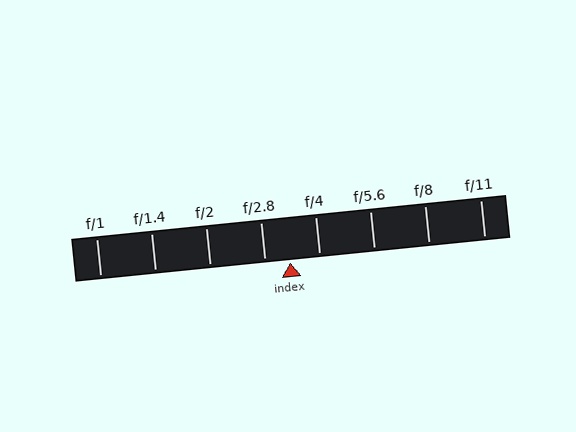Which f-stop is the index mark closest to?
The index mark is closest to f/2.8.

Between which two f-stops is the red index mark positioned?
The index mark is between f/2.8 and f/4.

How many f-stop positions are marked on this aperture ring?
There are 8 f-stop positions marked.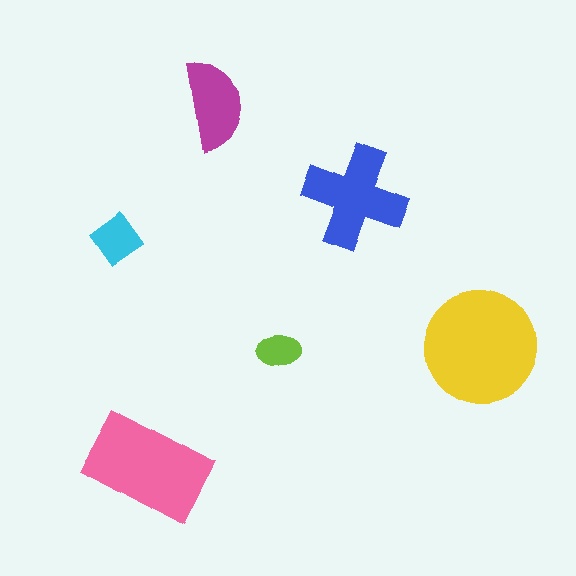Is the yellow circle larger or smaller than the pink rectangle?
Larger.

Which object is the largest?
The yellow circle.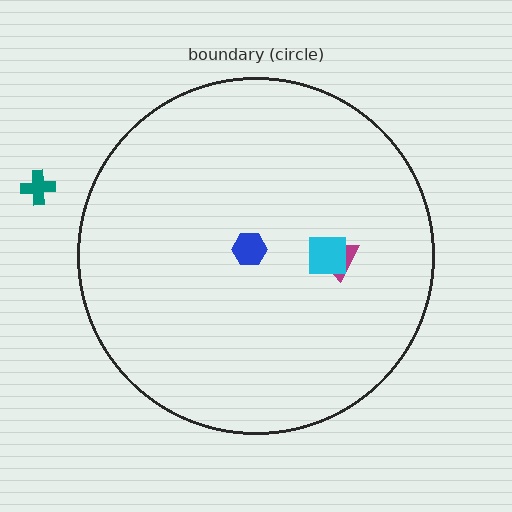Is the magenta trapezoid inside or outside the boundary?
Inside.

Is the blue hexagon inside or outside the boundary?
Inside.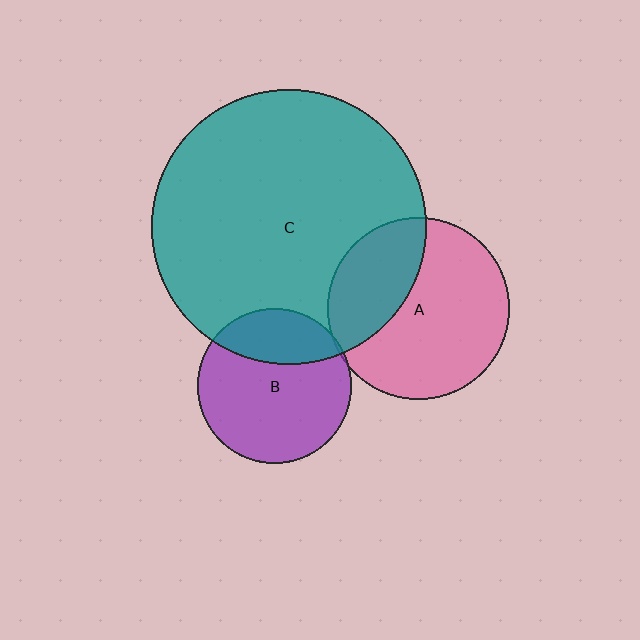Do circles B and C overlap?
Yes.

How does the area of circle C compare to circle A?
Approximately 2.3 times.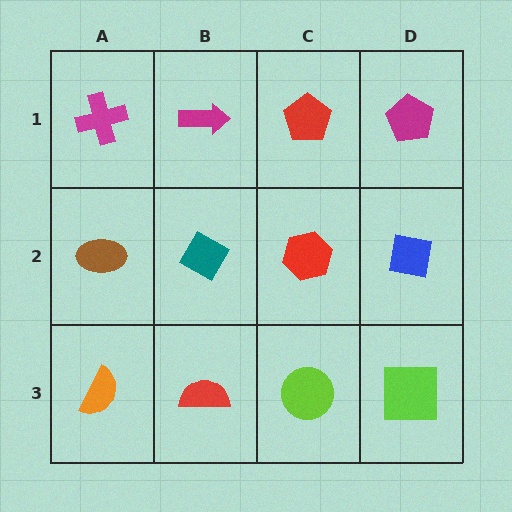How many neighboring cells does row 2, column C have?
4.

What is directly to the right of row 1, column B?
A red pentagon.